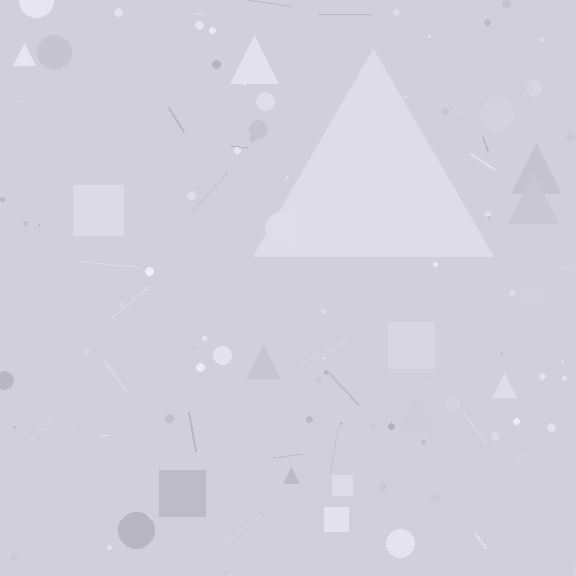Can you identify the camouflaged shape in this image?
The camouflaged shape is a triangle.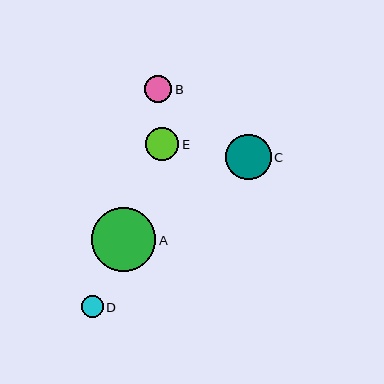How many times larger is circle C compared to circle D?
Circle C is approximately 2.1 times the size of circle D.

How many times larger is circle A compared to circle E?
Circle A is approximately 1.9 times the size of circle E.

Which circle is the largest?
Circle A is the largest with a size of approximately 65 pixels.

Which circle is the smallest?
Circle D is the smallest with a size of approximately 22 pixels.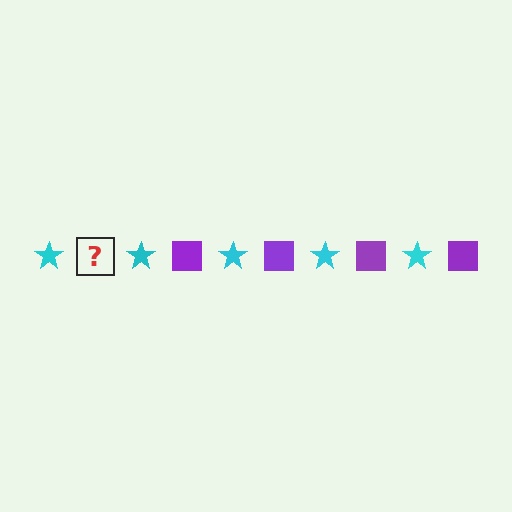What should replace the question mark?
The question mark should be replaced with a purple square.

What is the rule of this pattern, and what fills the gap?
The rule is that the pattern alternates between cyan star and purple square. The gap should be filled with a purple square.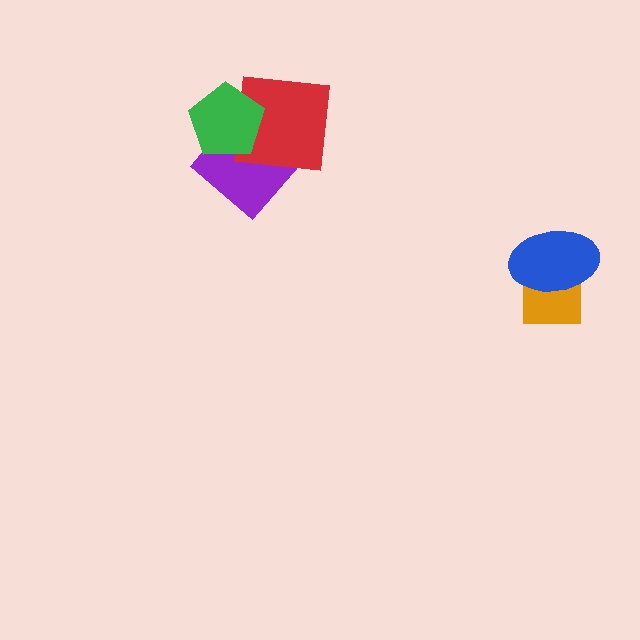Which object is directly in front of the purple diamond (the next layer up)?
The red square is directly in front of the purple diamond.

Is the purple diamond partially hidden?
Yes, it is partially covered by another shape.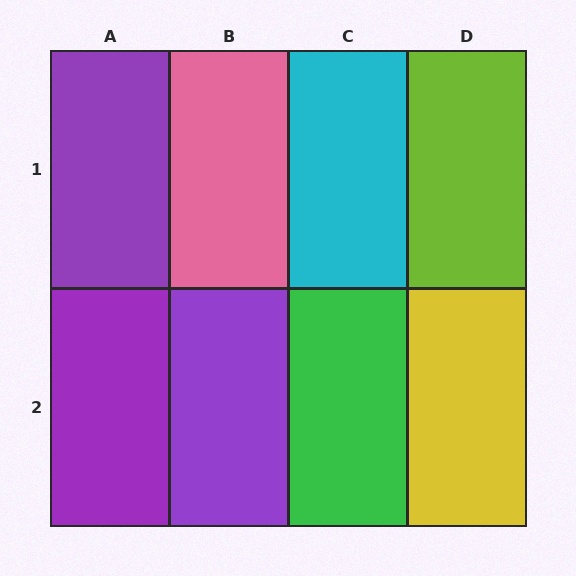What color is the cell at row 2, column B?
Purple.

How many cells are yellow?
1 cell is yellow.